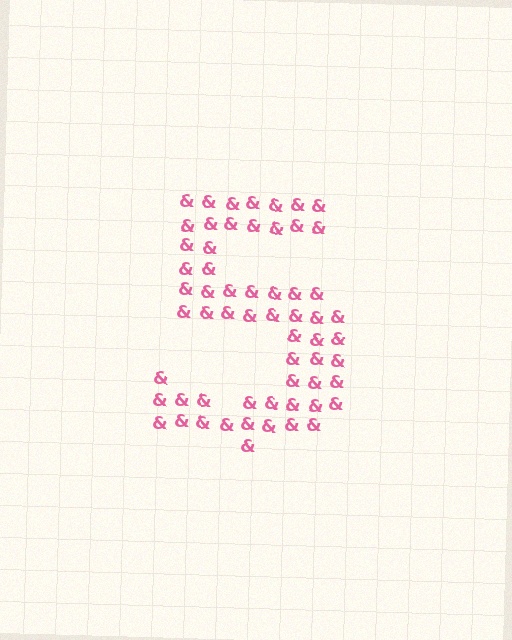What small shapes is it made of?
It is made of small ampersands.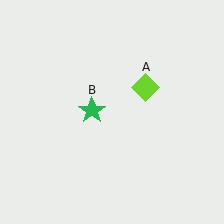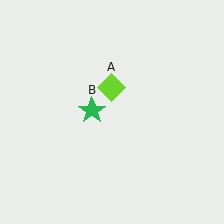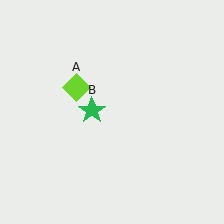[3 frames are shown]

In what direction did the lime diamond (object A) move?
The lime diamond (object A) moved left.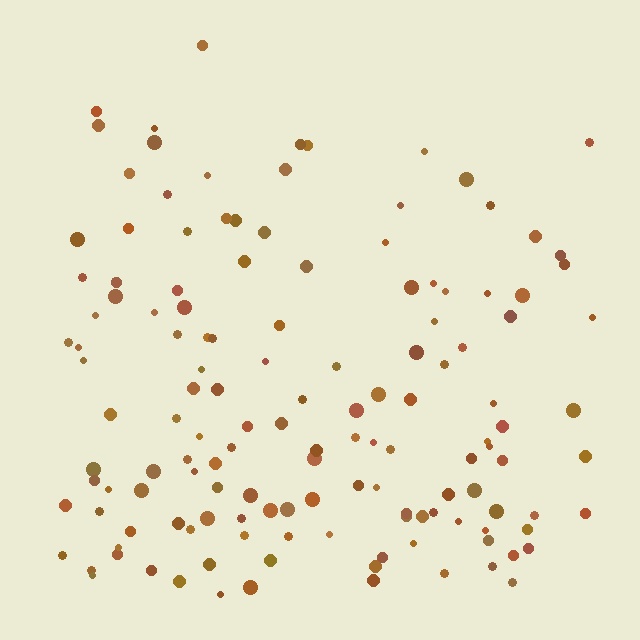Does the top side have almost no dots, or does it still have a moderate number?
Still a moderate number, just noticeably fewer than the bottom.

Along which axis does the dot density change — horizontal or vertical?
Vertical.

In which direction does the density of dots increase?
From top to bottom, with the bottom side densest.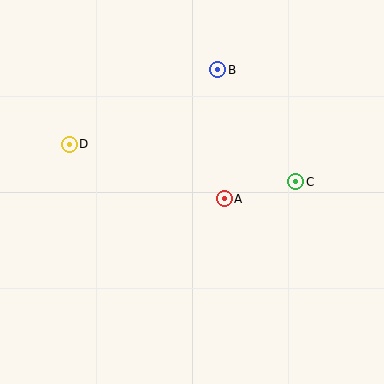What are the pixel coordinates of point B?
Point B is at (218, 70).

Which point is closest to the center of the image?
Point A at (224, 199) is closest to the center.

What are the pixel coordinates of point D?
Point D is at (69, 144).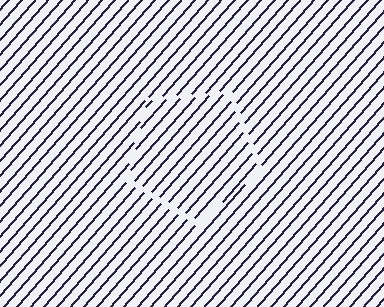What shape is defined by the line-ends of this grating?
An illusory pentagon. The interior of the shape contains the same grating, shifted by half a period — the contour is defined by the phase discontinuity where line-ends from the inner and outer gratings abut.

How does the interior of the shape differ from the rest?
The interior of the shape contains the same grating, shifted by half a period — the contour is defined by the phase discontinuity where line-ends from the inner and outer gratings abut.